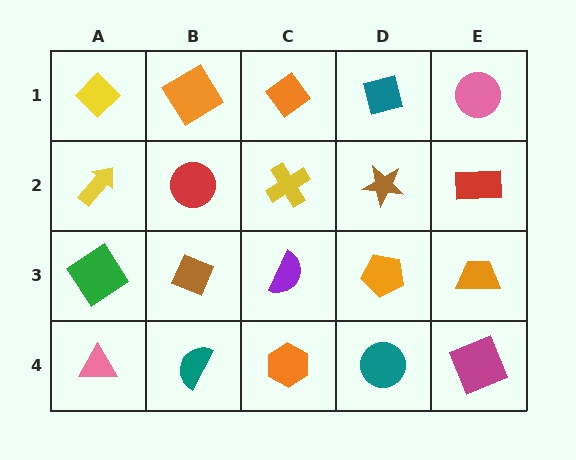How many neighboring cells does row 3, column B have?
4.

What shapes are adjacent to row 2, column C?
An orange diamond (row 1, column C), a purple semicircle (row 3, column C), a red circle (row 2, column B), a brown star (row 2, column D).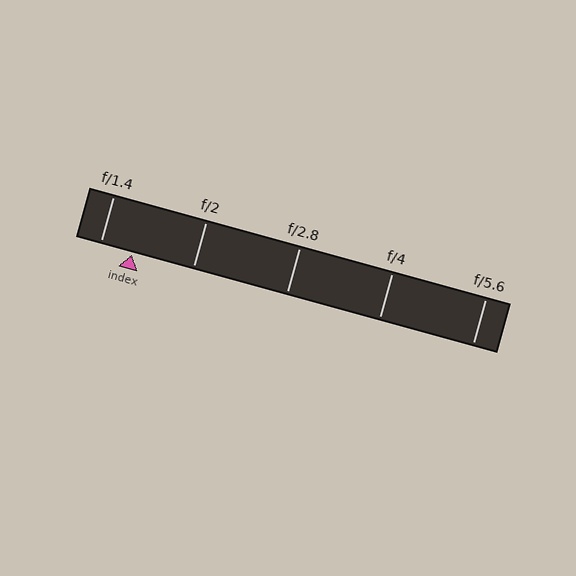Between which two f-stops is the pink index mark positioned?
The index mark is between f/1.4 and f/2.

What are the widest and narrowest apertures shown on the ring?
The widest aperture shown is f/1.4 and the narrowest is f/5.6.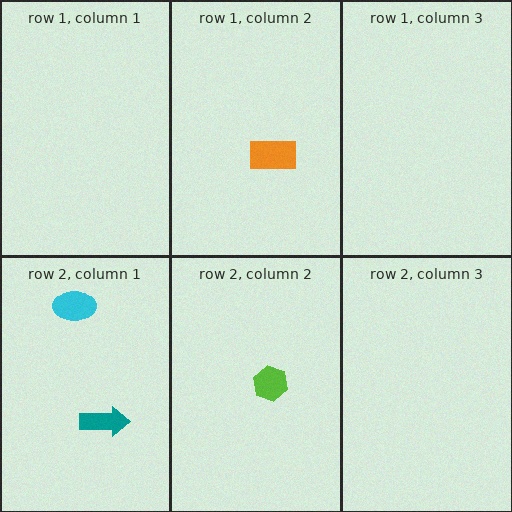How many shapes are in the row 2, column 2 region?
1.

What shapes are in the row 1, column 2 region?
The orange rectangle.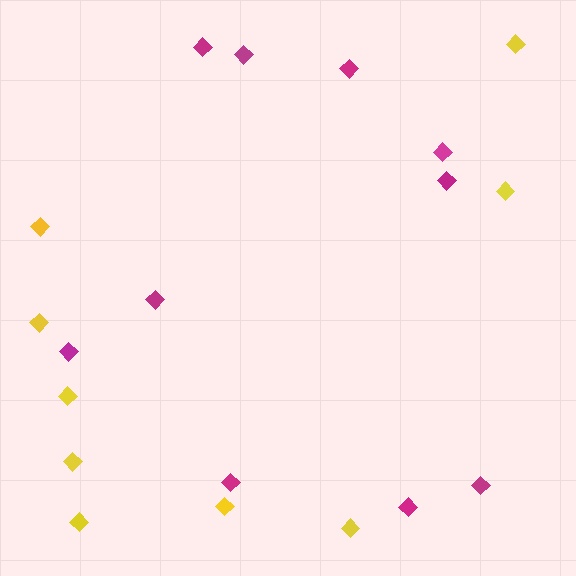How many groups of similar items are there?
There are 2 groups: one group of magenta diamonds (10) and one group of yellow diamonds (9).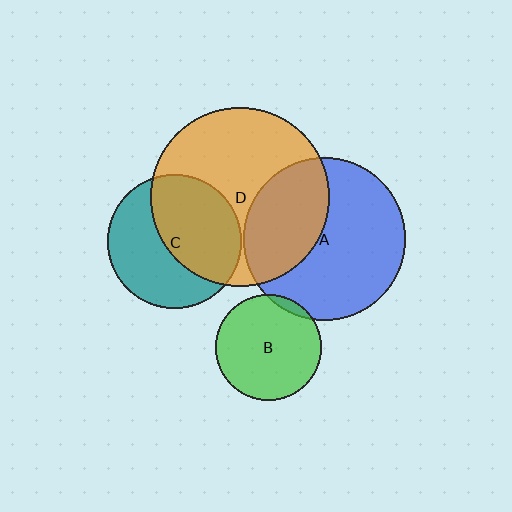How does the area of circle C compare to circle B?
Approximately 1.6 times.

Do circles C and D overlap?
Yes.